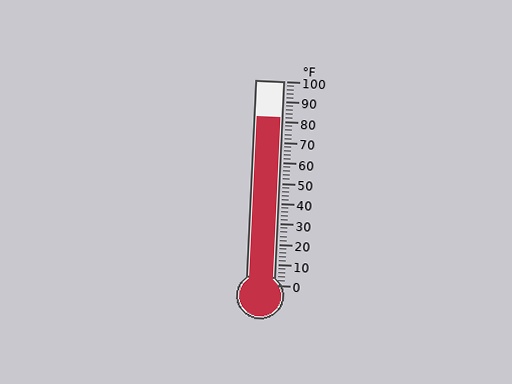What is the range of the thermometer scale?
The thermometer scale ranges from 0°F to 100°F.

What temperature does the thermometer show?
The thermometer shows approximately 82°F.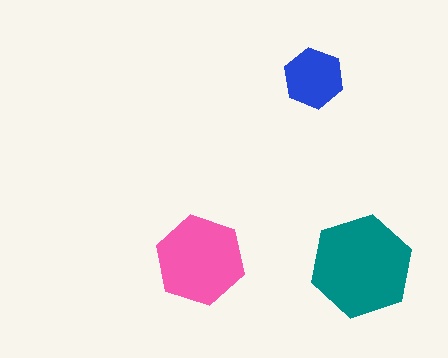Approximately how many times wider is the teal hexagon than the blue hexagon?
About 1.5 times wider.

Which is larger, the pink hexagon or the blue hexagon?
The pink one.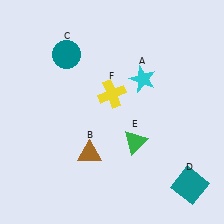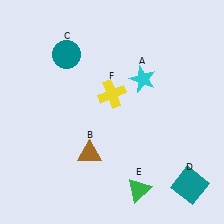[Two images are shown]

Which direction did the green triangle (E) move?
The green triangle (E) moved down.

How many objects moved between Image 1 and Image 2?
1 object moved between the two images.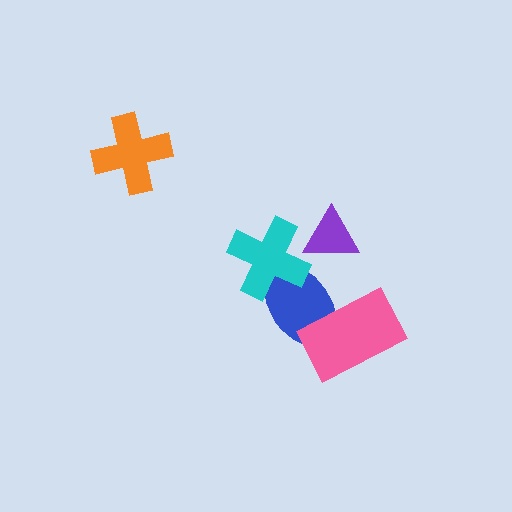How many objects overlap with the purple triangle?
1 object overlaps with the purple triangle.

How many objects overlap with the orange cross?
0 objects overlap with the orange cross.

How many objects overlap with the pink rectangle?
1 object overlaps with the pink rectangle.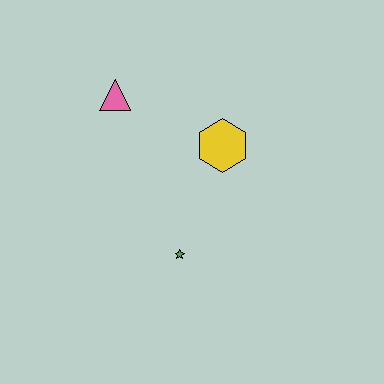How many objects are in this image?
There are 3 objects.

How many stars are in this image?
There is 1 star.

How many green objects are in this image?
There is 1 green object.